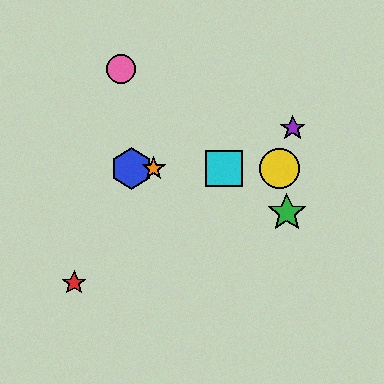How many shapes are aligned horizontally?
4 shapes (the blue hexagon, the yellow circle, the orange star, the cyan square) are aligned horizontally.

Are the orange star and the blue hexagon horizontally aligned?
Yes, both are at y≈169.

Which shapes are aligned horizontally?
The blue hexagon, the yellow circle, the orange star, the cyan square are aligned horizontally.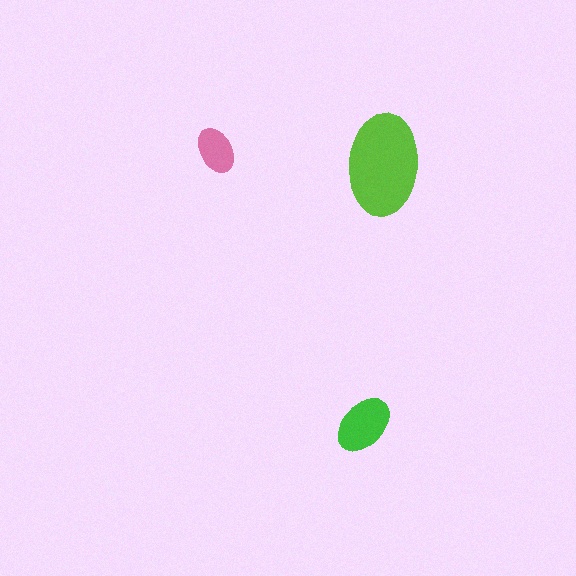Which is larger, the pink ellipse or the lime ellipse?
The lime one.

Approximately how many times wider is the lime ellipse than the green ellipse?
About 1.5 times wider.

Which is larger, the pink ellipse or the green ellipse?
The green one.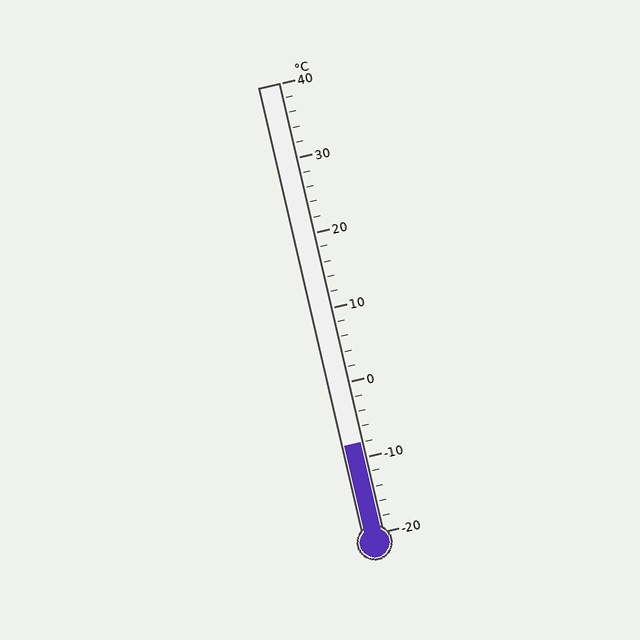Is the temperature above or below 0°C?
The temperature is below 0°C.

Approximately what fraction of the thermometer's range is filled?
The thermometer is filled to approximately 20% of its range.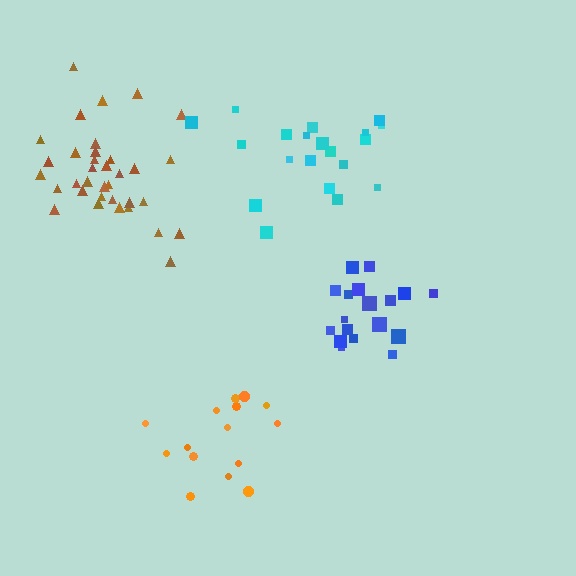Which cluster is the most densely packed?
Blue.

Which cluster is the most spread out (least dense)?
Orange.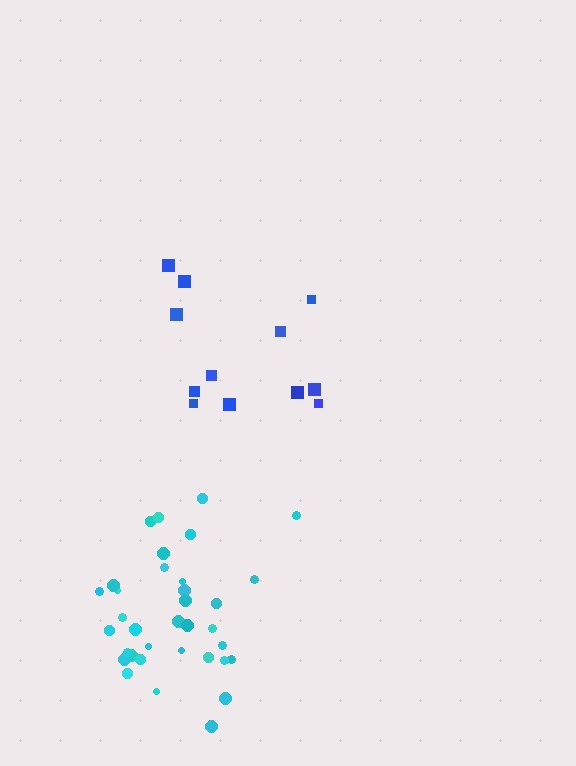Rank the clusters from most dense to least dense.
cyan, blue.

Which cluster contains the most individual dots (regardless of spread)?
Cyan (35).